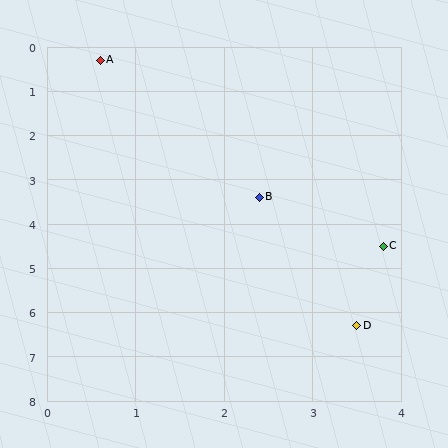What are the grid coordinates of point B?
Point B is at approximately (2.4, 3.4).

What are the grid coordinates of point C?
Point C is at approximately (3.8, 4.5).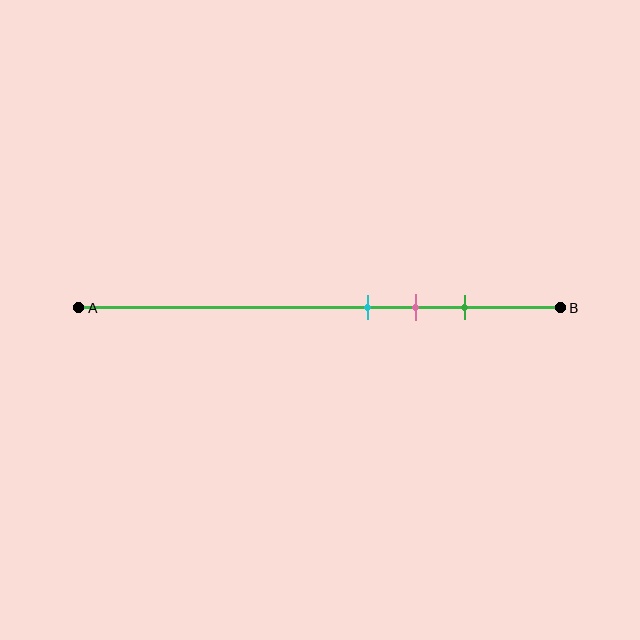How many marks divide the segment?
There are 3 marks dividing the segment.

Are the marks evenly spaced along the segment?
Yes, the marks are approximately evenly spaced.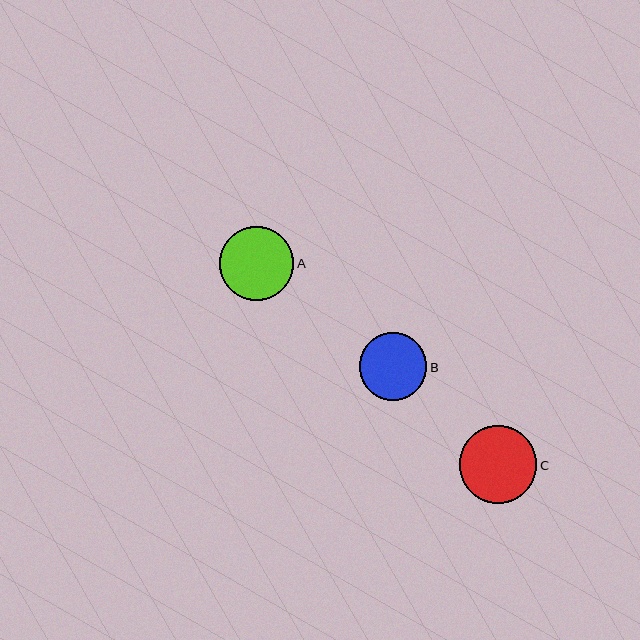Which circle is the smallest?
Circle B is the smallest with a size of approximately 68 pixels.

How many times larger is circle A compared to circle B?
Circle A is approximately 1.1 times the size of circle B.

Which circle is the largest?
Circle C is the largest with a size of approximately 78 pixels.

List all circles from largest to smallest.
From largest to smallest: C, A, B.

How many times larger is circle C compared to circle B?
Circle C is approximately 1.2 times the size of circle B.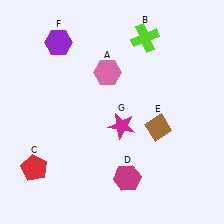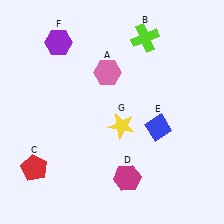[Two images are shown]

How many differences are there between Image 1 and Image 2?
There are 2 differences between the two images.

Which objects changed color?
E changed from brown to blue. G changed from magenta to yellow.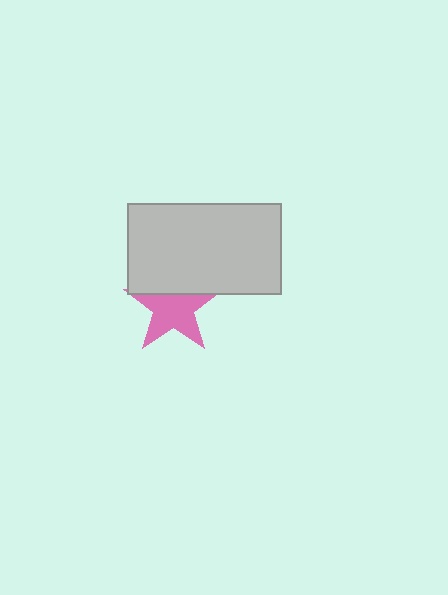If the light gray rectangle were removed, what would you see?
You would see the complete pink star.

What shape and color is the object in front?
The object in front is a light gray rectangle.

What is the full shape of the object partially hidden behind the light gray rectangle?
The partially hidden object is a pink star.